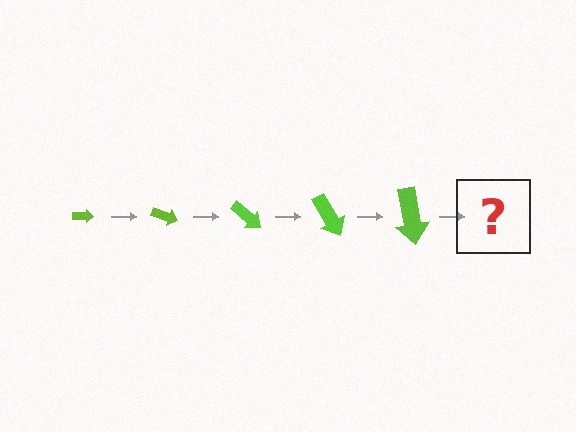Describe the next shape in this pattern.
It should be an arrow, larger than the previous one and rotated 100 degrees from the start.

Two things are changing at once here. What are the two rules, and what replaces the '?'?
The two rules are that the arrow grows larger each step and it rotates 20 degrees each step. The '?' should be an arrow, larger than the previous one and rotated 100 degrees from the start.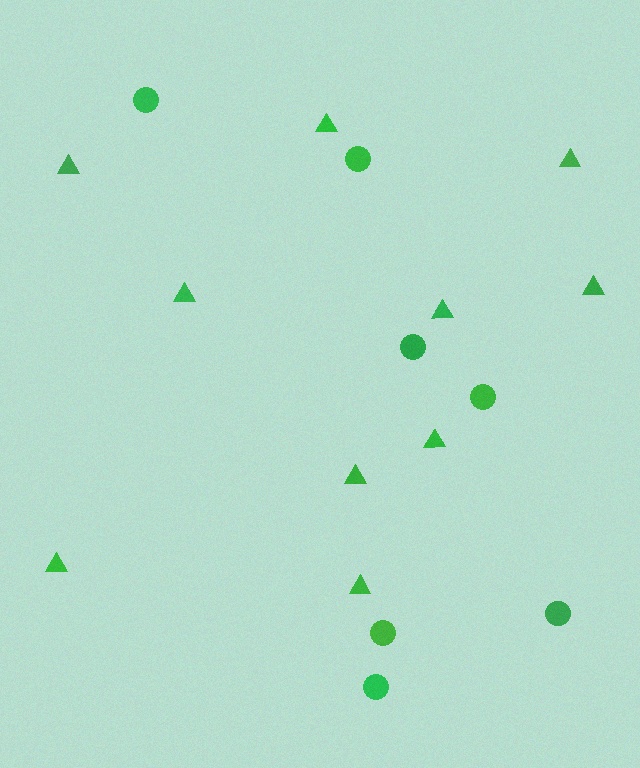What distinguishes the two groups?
There are 2 groups: one group of circles (7) and one group of triangles (10).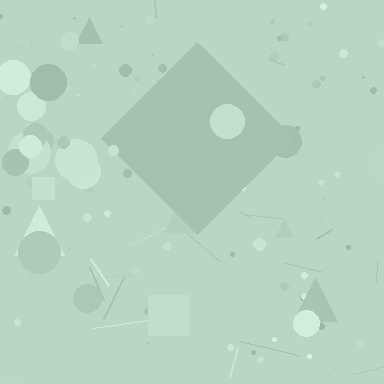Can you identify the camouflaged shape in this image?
The camouflaged shape is a diamond.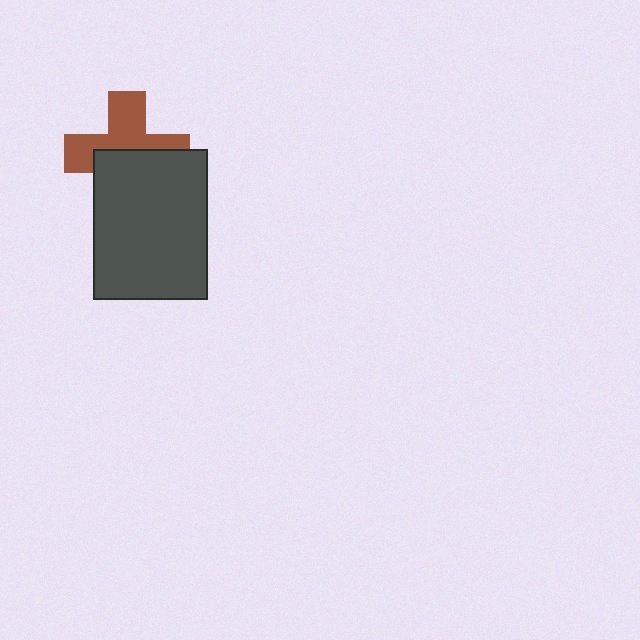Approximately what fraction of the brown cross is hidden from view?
Roughly 47% of the brown cross is hidden behind the dark gray rectangle.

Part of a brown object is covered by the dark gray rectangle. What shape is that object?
It is a cross.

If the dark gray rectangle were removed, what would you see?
You would see the complete brown cross.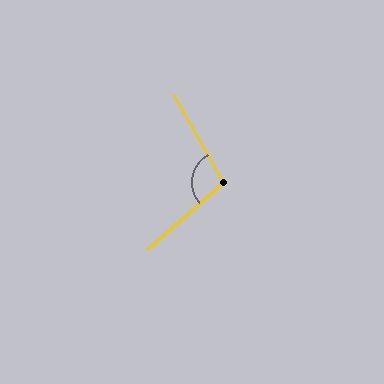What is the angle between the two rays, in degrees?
Approximately 101 degrees.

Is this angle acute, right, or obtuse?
It is obtuse.